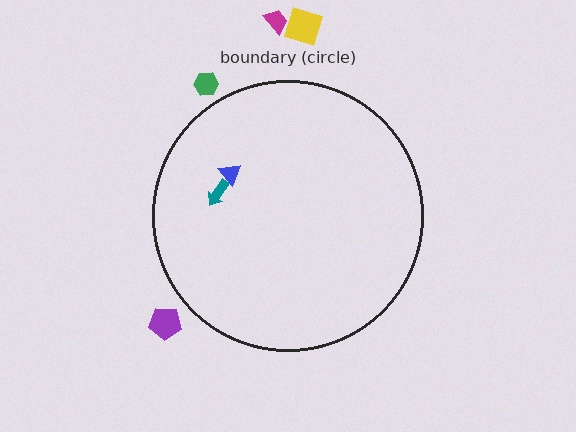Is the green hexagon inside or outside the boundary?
Outside.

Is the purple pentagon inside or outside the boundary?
Outside.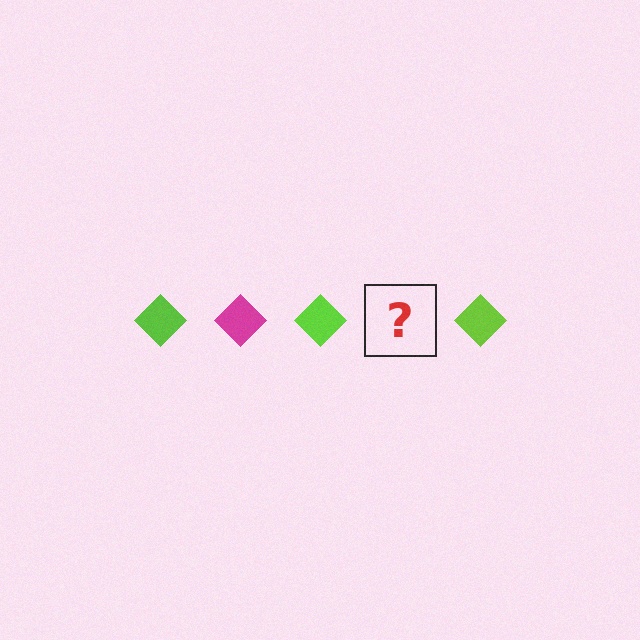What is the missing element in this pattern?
The missing element is a magenta diamond.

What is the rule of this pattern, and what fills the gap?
The rule is that the pattern cycles through lime, magenta diamonds. The gap should be filled with a magenta diamond.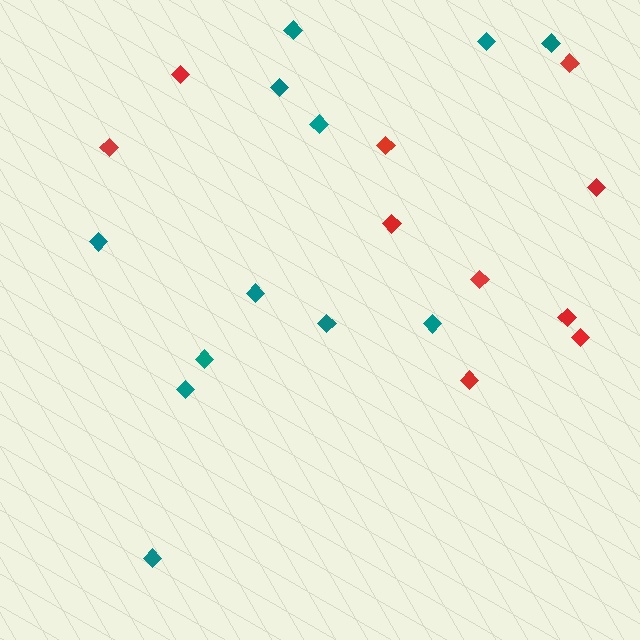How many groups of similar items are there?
There are 2 groups: one group of teal diamonds (12) and one group of red diamonds (10).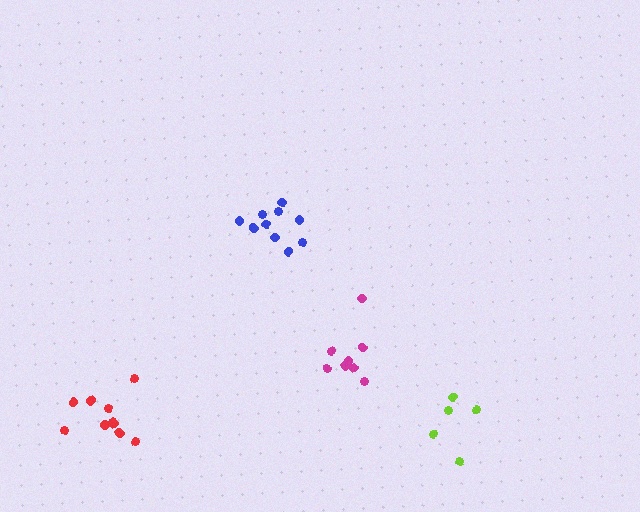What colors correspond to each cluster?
The clusters are colored: red, lime, blue, magenta.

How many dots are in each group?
Group 1: 10 dots, Group 2: 5 dots, Group 3: 10 dots, Group 4: 8 dots (33 total).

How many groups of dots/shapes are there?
There are 4 groups.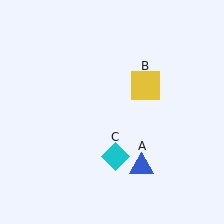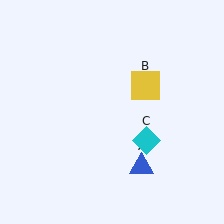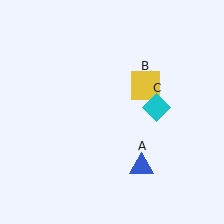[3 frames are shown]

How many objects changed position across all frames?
1 object changed position: cyan diamond (object C).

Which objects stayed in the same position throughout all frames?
Blue triangle (object A) and yellow square (object B) remained stationary.